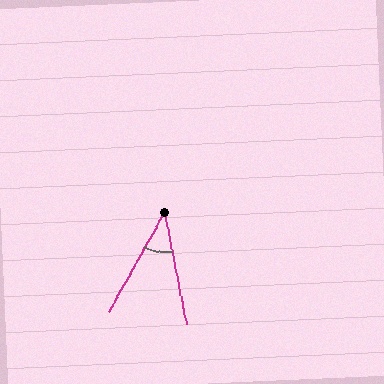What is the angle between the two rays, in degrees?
Approximately 40 degrees.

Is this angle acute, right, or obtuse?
It is acute.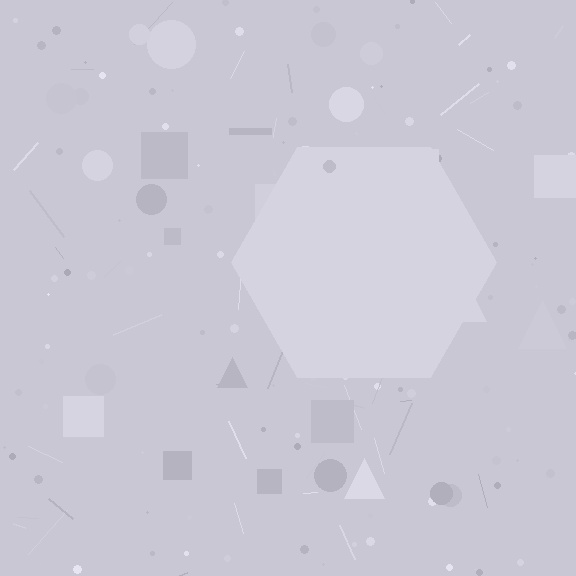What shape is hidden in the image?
A hexagon is hidden in the image.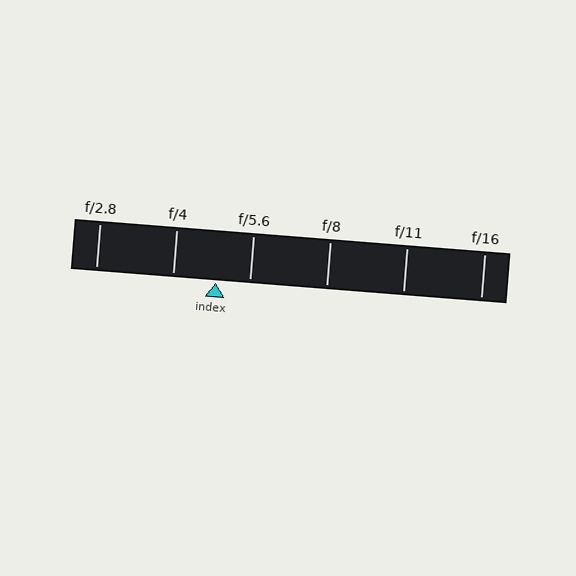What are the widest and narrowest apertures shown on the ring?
The widest aperture shown is f/2.8 and the narrowest is f/16.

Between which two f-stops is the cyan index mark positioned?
The index mark is between f/4 and f/5.6.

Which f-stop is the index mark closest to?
The index mark is closest to f/5.6.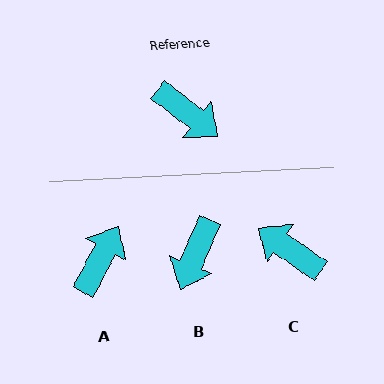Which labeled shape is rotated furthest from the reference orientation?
C, about 177 degrees away.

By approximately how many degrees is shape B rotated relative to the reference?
Approximately 75 degrees clockwise.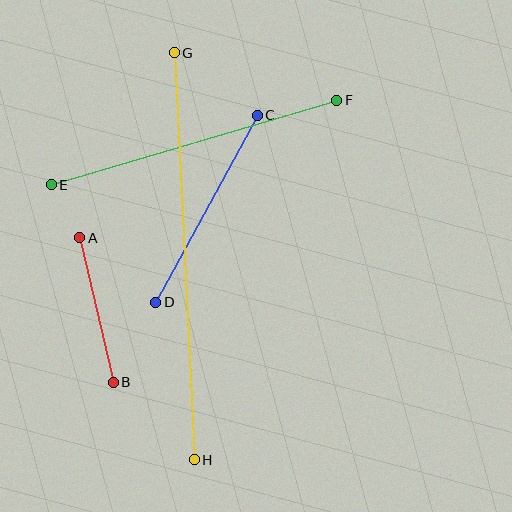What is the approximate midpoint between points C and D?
The midpoint is at approximately (207, 209) pixels.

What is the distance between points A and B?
The distance is approximately 148 pixels.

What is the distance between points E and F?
The distance is approximately 298 pixels.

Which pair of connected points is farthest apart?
Points G and H are farthest apart.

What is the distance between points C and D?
The distance is approximately 213 pixels.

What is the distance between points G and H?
The distance is approximately 408 pixels.